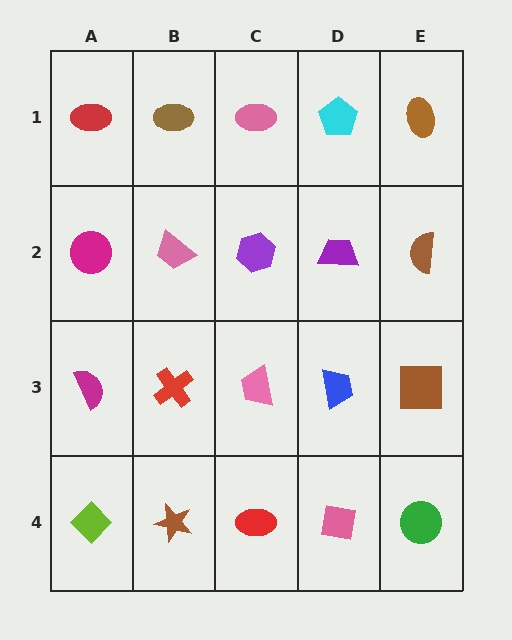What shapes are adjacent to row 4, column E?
A brown square (row 3, column E), a pink square (row 4, column D).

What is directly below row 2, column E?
A brown square.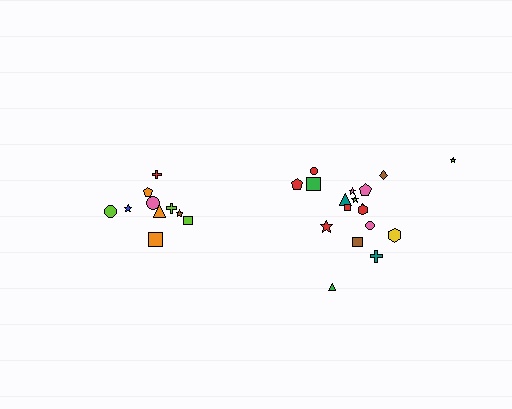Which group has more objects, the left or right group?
The right group.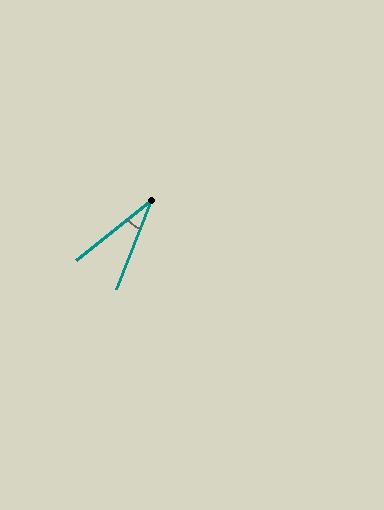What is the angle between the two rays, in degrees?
Approximately 30 degrees.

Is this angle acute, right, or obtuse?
It is acute.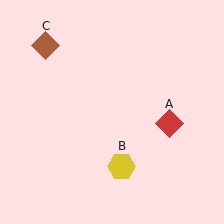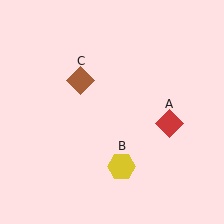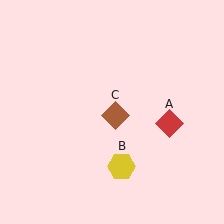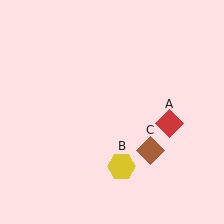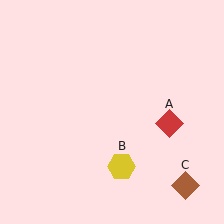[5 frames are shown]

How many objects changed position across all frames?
1 object changed position: brown diamond (object C).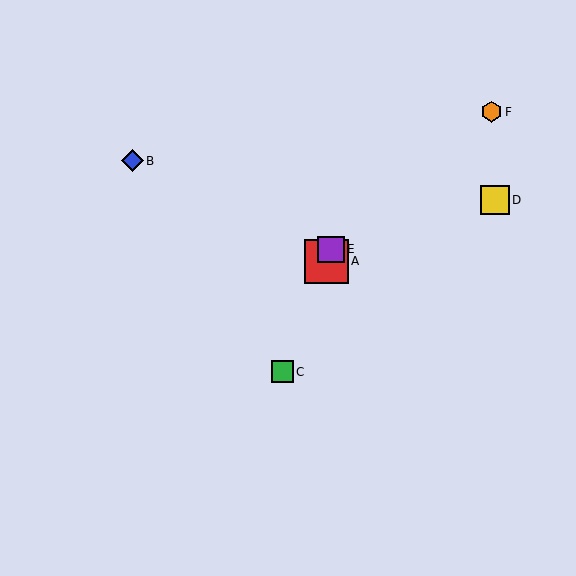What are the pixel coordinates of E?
Object E is at (331, 249).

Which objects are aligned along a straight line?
Objects A, C, E are aligned along a straight line.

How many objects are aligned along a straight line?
3 objects (A, C, E) are aligned along a straight line.